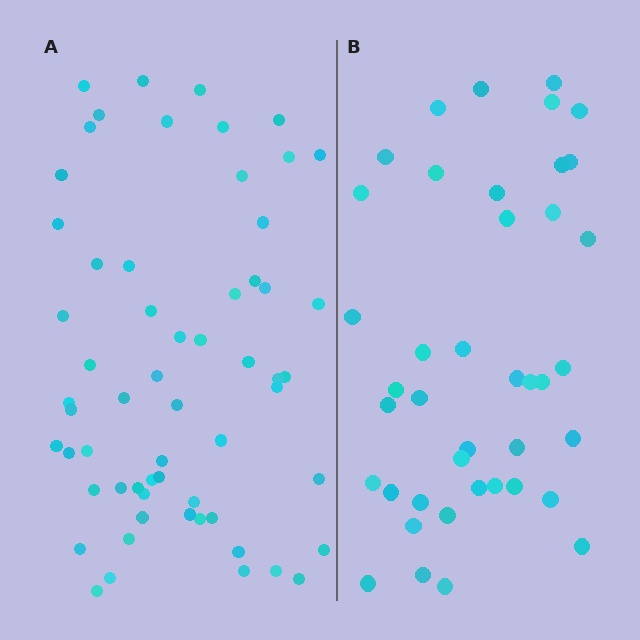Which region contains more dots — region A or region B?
Region A (the left region) has more dots.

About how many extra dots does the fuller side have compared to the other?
Region A has approximately 20 more dots than region B.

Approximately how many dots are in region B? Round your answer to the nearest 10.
About 40 dots. (The exact count is 41, which rounds to 40.)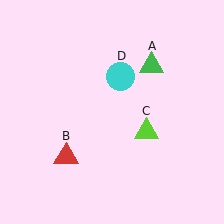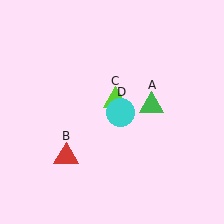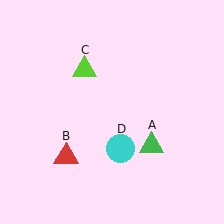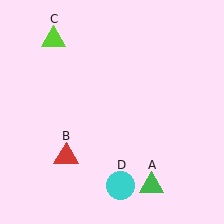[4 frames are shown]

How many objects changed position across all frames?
3 objects changed position: green triangle (object A), lime triangle (object C), cyan circle (object D).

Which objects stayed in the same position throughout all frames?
Red triangle (object B) remained stationary.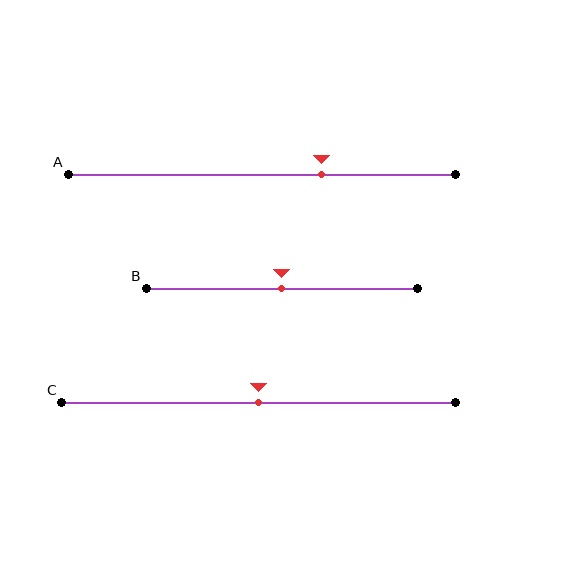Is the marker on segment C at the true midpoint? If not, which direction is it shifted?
Yes, the marker on segment C is at the true midpoint.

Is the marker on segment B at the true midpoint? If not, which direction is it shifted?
Yes, the marker on segment B is at the true midpoint.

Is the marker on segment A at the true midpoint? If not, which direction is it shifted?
No, the marker on segment A is shifted to the right by about 16% of the segment length.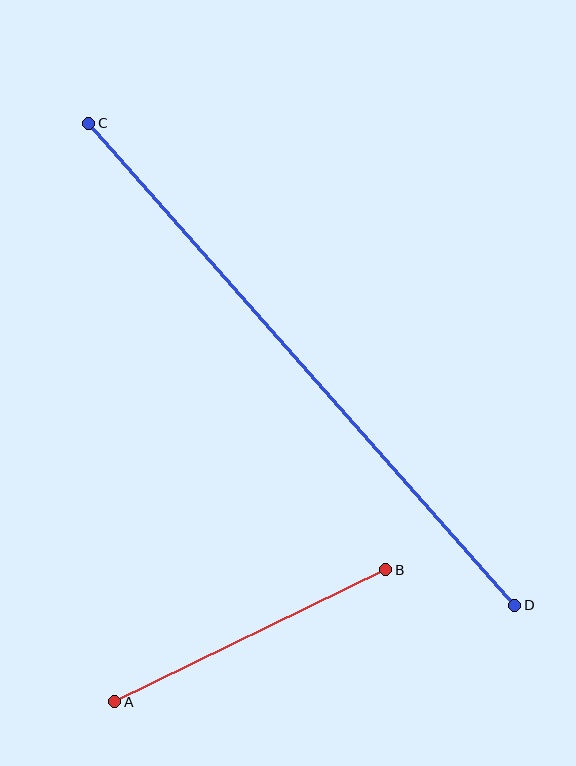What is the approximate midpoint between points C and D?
The midpoint is at approximately (302, 364) pixels.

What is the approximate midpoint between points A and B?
The midpoint is at approximately (250, 636) pixels.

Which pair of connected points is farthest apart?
Points C and D are farthest apart.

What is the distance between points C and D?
The distance is approximately 643 pixels.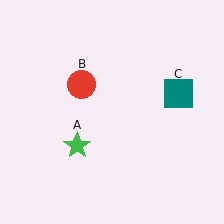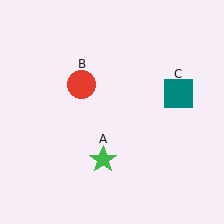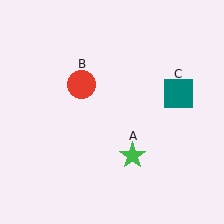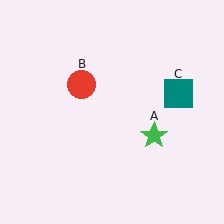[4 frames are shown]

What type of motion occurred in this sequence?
The green star (object A) rotated counterclockwise around the center of the scene.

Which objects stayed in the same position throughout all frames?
Red circle (object B) and teal square (object C) remained stationary.